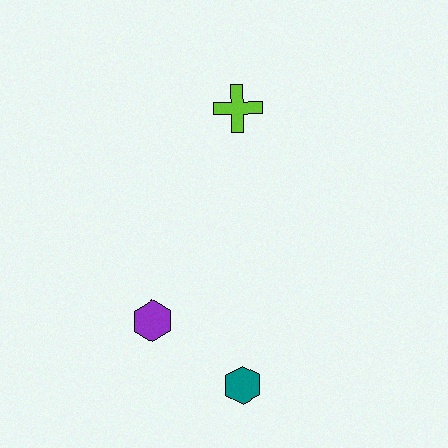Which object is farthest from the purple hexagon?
The lime cross is farthest from the purple hexagon.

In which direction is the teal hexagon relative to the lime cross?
The teal hexagon is below the lime cross.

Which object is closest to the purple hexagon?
The teal hexagon is closest to the purple hexagon.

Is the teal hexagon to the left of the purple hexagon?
No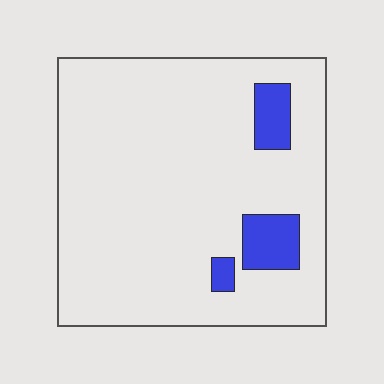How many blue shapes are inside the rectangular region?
3.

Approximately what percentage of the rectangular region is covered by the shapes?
Approximately 10%.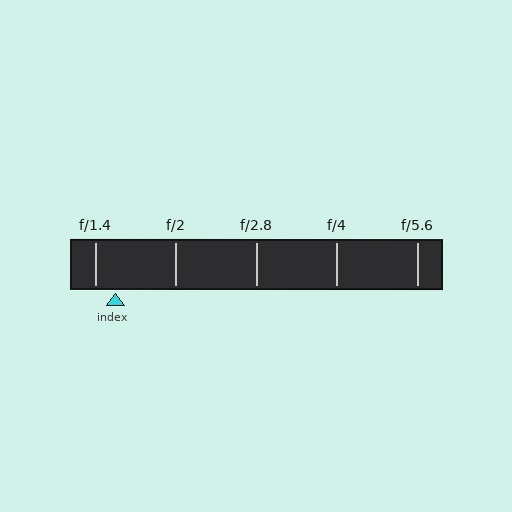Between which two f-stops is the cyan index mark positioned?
The index mark is between f/1.4 and f/2.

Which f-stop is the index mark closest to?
The index mark is closest to f/1.4.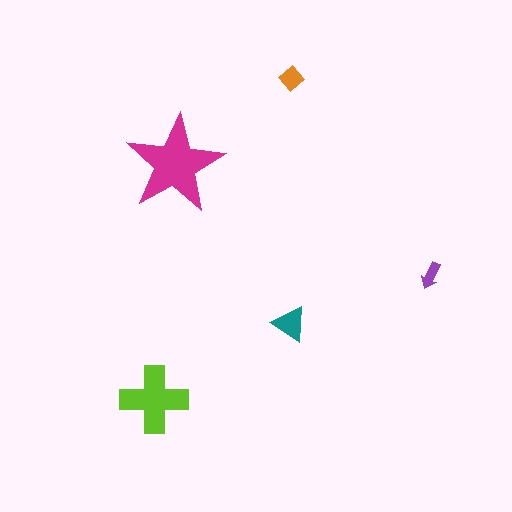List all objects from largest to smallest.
The magenta star, the lime cross, the teal triangle, the orange diamond, the purple arrow.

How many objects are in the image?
There are 5 objects in the image.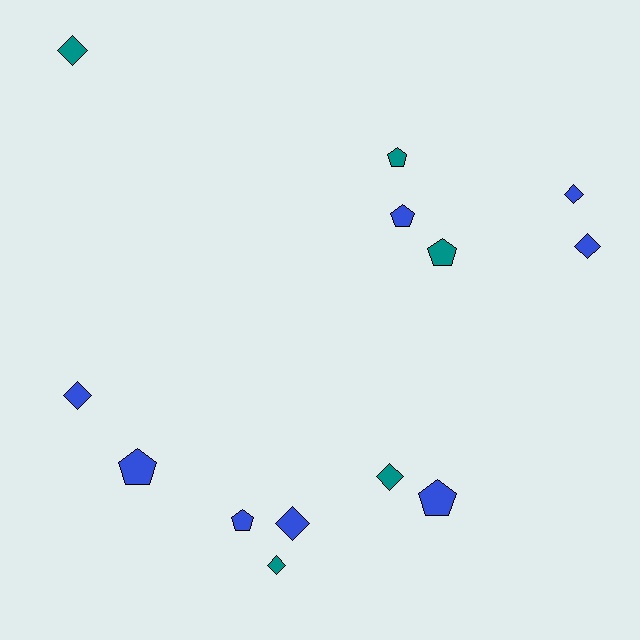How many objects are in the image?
There are 13 objects.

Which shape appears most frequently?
Diamond, with 7 objects.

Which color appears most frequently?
Blue, with 8 objects.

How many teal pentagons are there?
There are 2 teal pentagons.